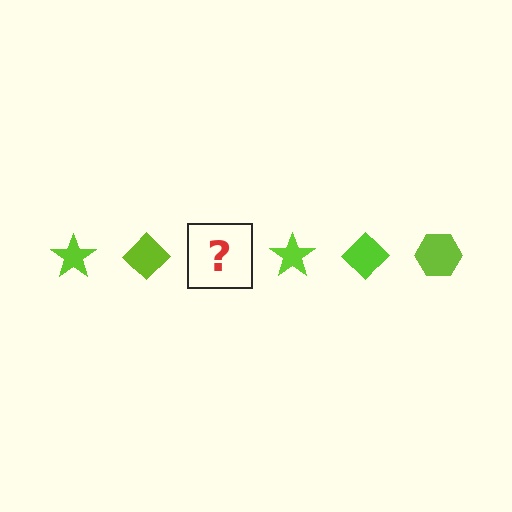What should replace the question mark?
The question mark should be replaced with a lime hexagon.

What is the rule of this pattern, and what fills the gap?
The rule is that the pattern cycles through star, diamond, hexagon shapes in lime. The gap should be filled with a lime hexagon.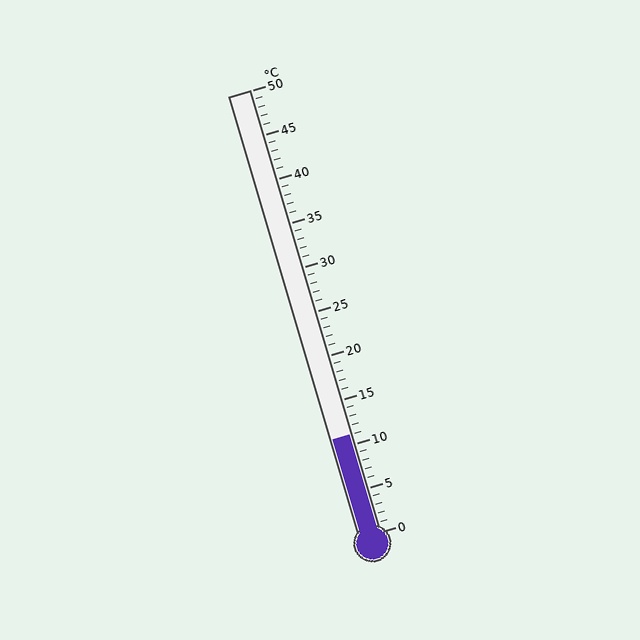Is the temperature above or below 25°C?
The temperature is below 25°C.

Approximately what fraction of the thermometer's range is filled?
The thermometer is filled to approximately 20% of its range.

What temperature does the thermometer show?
The thermometer shows approximately 11°C.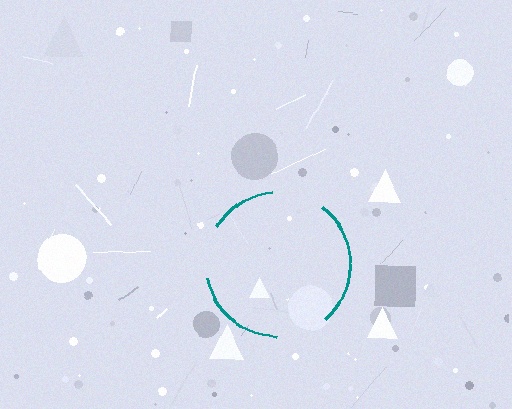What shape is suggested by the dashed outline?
The dashed outline suggests a circle.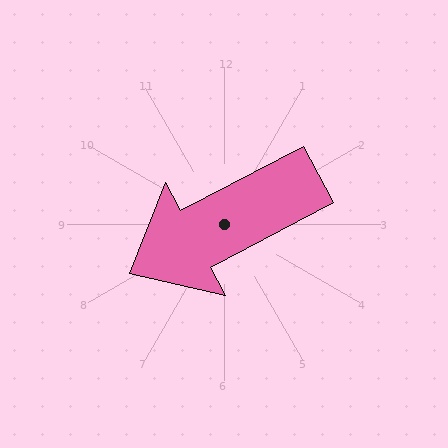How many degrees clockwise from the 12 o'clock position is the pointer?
Approximately 242 degrees.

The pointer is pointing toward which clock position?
Roughly 8 o'clock.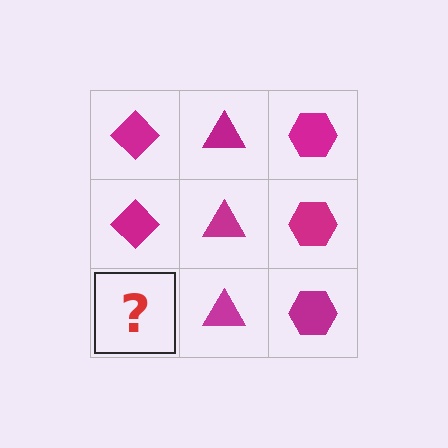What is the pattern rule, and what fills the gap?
The rule is that each column has a consistent shape. The gap should be filled with a magenta diamond.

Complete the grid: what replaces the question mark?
The question mark should be replaced with a magenta diamond.